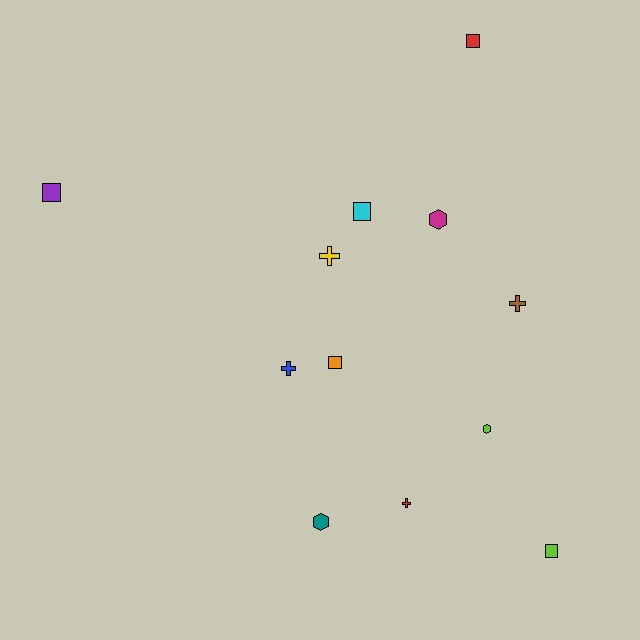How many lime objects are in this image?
There are 2 lime objects.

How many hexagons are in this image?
There are 3 hexagons.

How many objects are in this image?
There are 12 objects.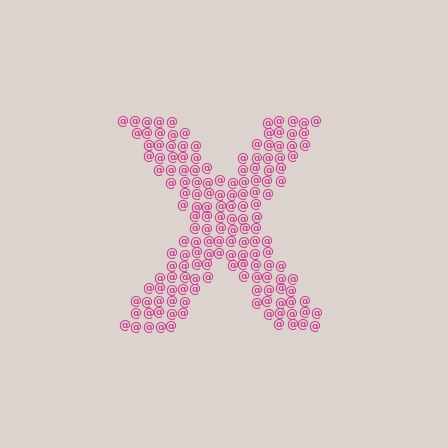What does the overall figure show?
The overall figure shows the letter X.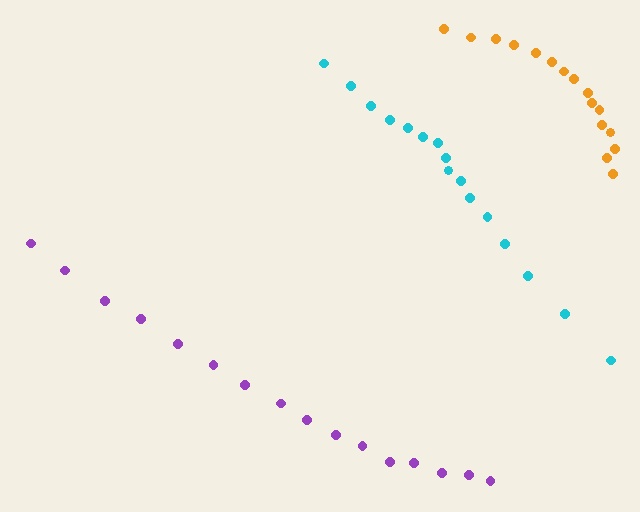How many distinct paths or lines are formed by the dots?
There are 3 distinct paths.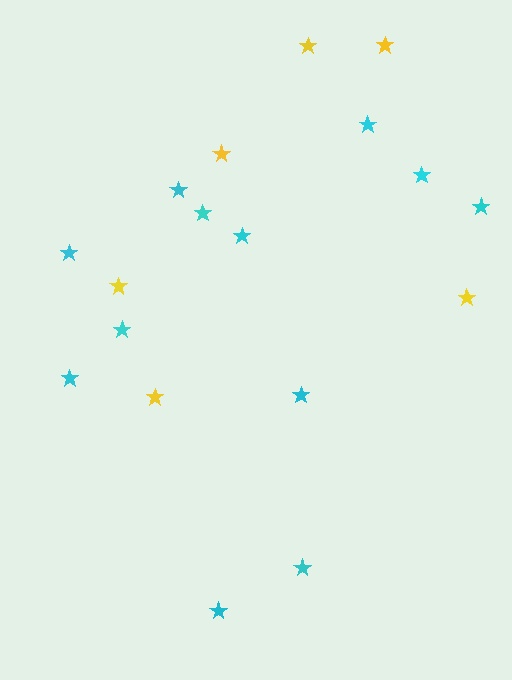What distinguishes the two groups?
There are 2 groups: one group of cyan stars (12) and one group of yellow stars (6).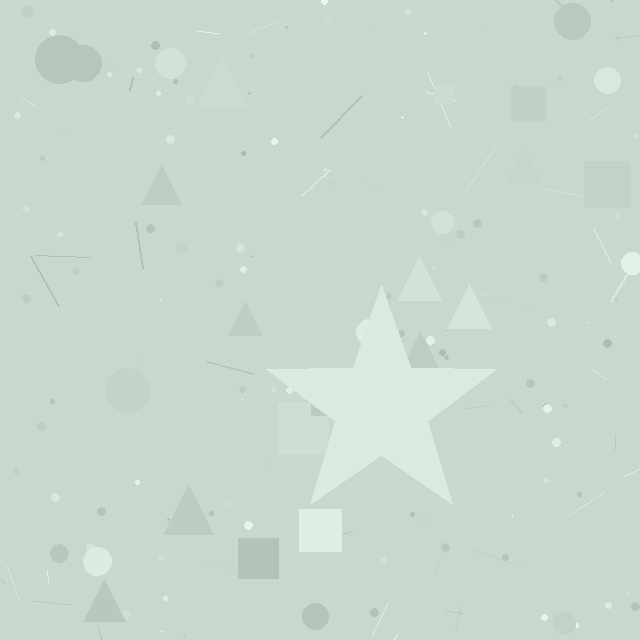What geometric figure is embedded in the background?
A star is embedded in the background.